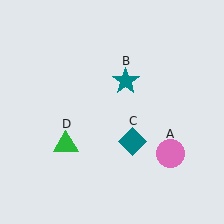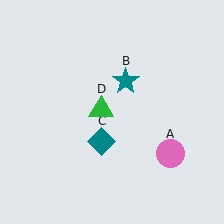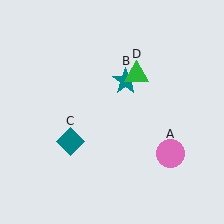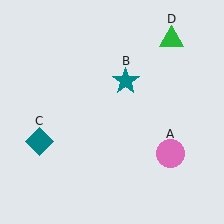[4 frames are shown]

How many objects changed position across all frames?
2 objects changed position: teal diamond (object C), green triangle (object D).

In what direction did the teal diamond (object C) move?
The teal diamond (object C) moved left.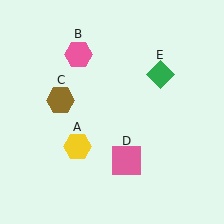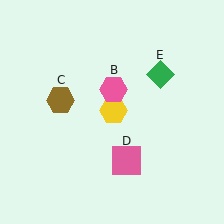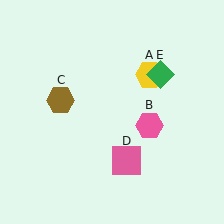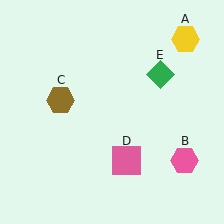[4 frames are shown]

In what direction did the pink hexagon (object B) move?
The pink hexagon (object B) moved down and to the right.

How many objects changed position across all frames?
2 objects changed position: yellow hexagon (object A), pink hexagon (object B).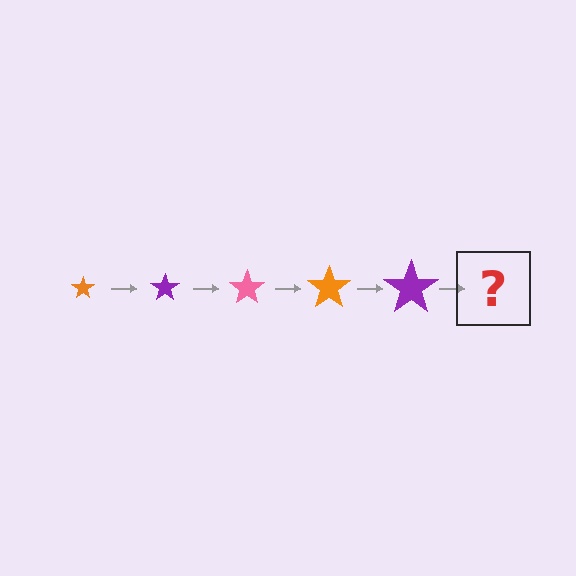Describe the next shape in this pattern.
It should be a pink star, larger than the previous one.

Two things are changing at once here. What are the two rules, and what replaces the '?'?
The two rules are that the star grows larger each step and the color cycles through orange, purple, and pink. The '?' should be a pink star, larger than the previous one.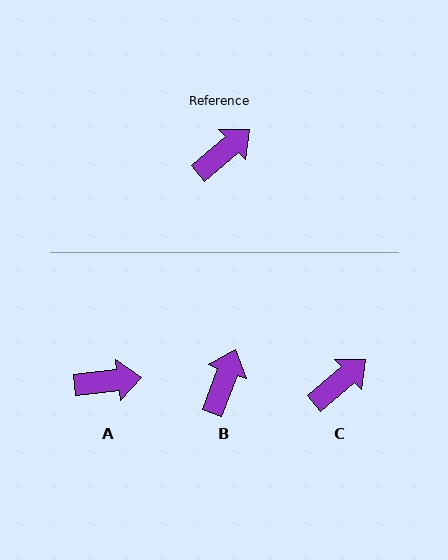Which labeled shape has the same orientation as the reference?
C.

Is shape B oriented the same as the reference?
No, it is off by about 29 degrees.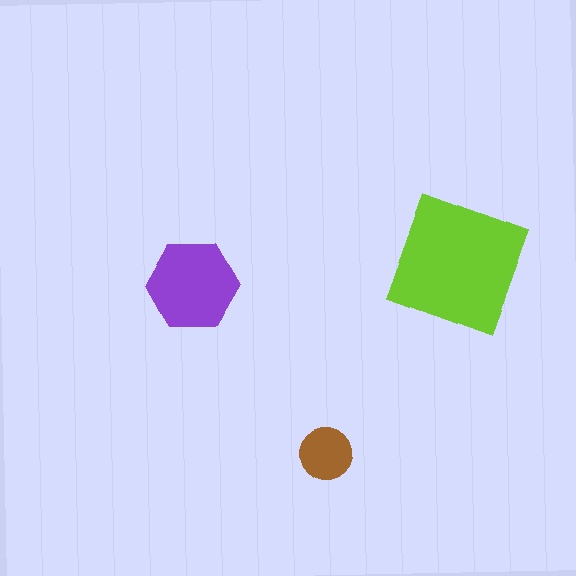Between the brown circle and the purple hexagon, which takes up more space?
The purple hexagon.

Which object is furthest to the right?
The lime square is rightmost.